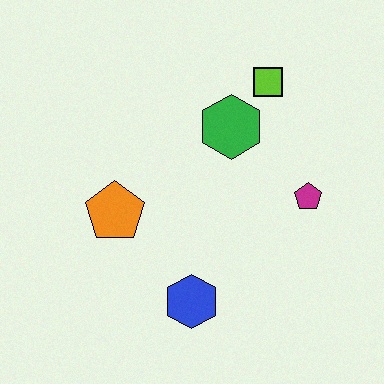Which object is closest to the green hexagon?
The lime square is closest to the green hexagon.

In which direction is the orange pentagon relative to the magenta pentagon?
The orange pentagon is to the left of the magenta pentagon.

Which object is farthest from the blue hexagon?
The lime square is farthest from the blue hexagon.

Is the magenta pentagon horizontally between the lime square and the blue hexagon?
No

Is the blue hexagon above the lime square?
No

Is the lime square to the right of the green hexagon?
Yes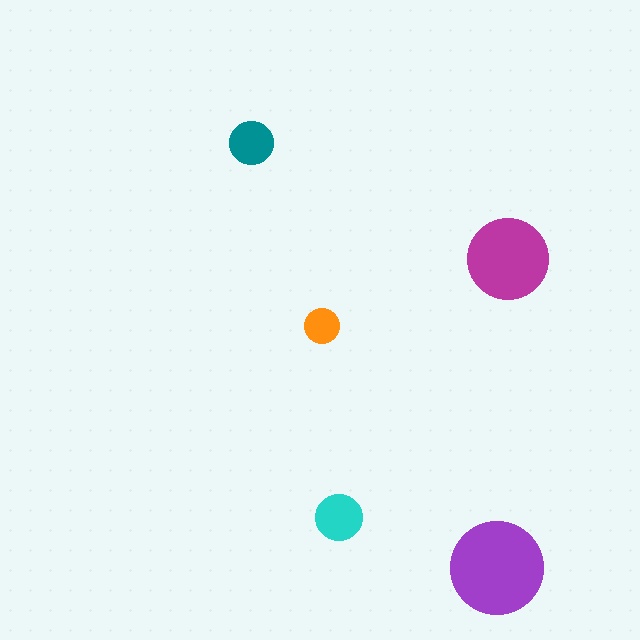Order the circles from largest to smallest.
the purple one, the magenta one, the cyan one, the teal one, the orange one.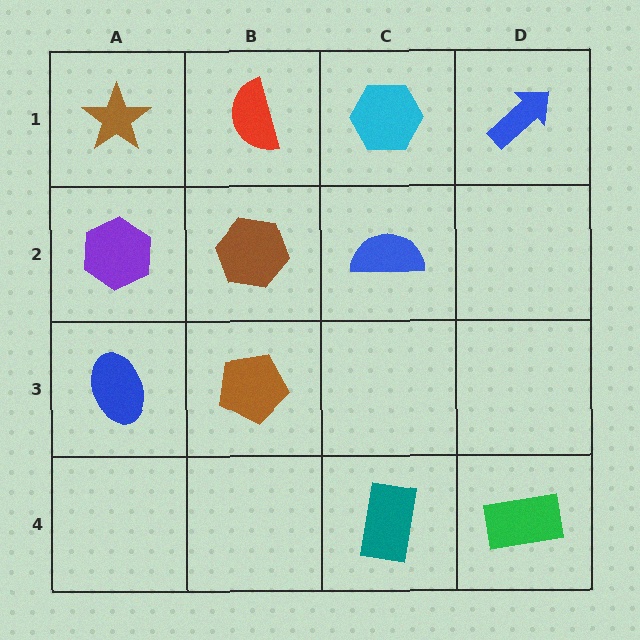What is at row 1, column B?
A red semicircle.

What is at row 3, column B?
A brown pentagon.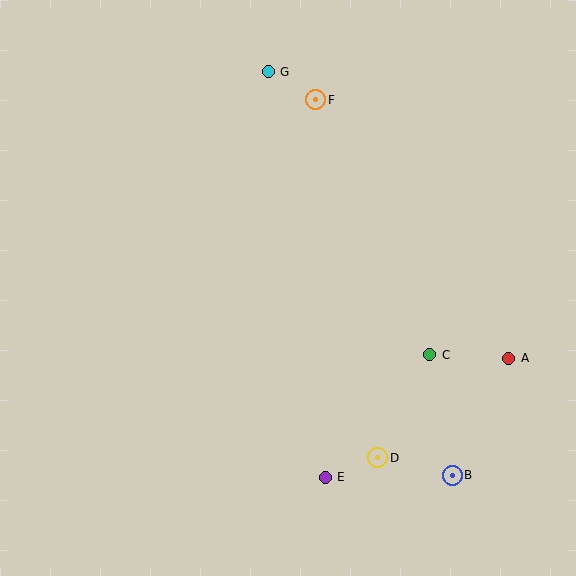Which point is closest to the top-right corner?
Point F is closest to the top-right corner.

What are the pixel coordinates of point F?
Point F is at (316, 100).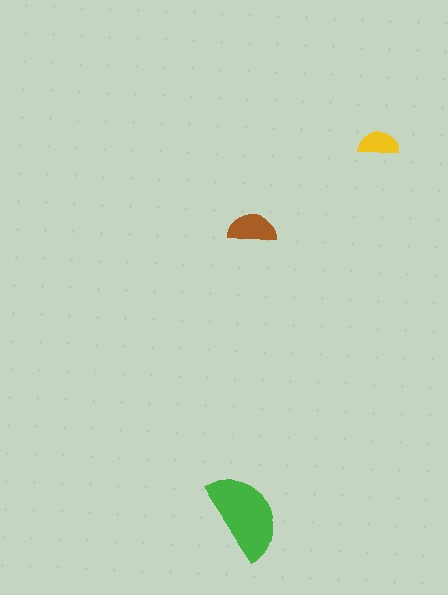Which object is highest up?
The yellow semicircle is topmost.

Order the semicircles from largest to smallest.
the green one, the brown one, the yellow one.